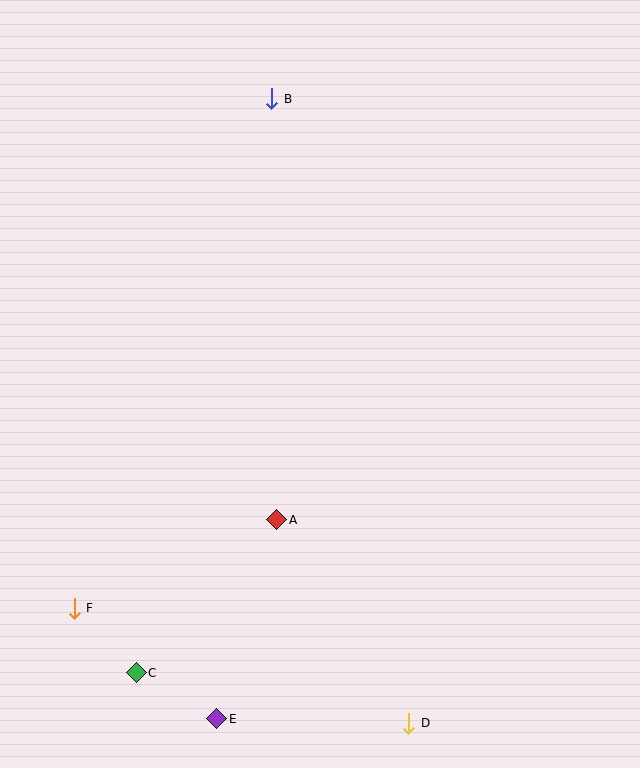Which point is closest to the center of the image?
Point A at (277, 520) is closest to the center.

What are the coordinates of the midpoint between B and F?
The midpoint between B and F is at (173, 354).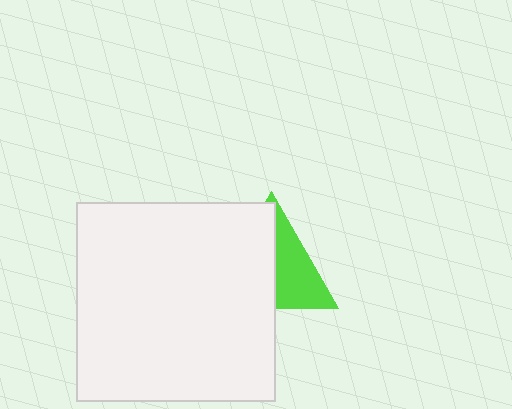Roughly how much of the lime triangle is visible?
A small part of it is visible (roughly 45%).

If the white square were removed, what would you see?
You would see the complete lime triangle.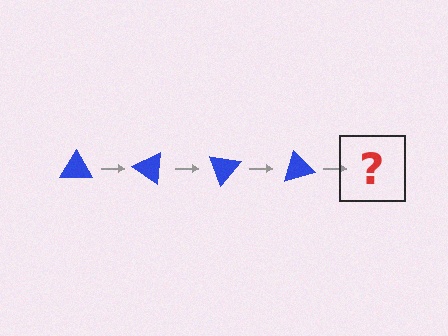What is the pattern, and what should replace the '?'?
The pattern is that the triangle rotates 35 degrees each step. The '?' should be a blue triangle rotated 140 degrees.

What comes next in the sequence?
The next element should be a blue triangle rotated 140 degrees.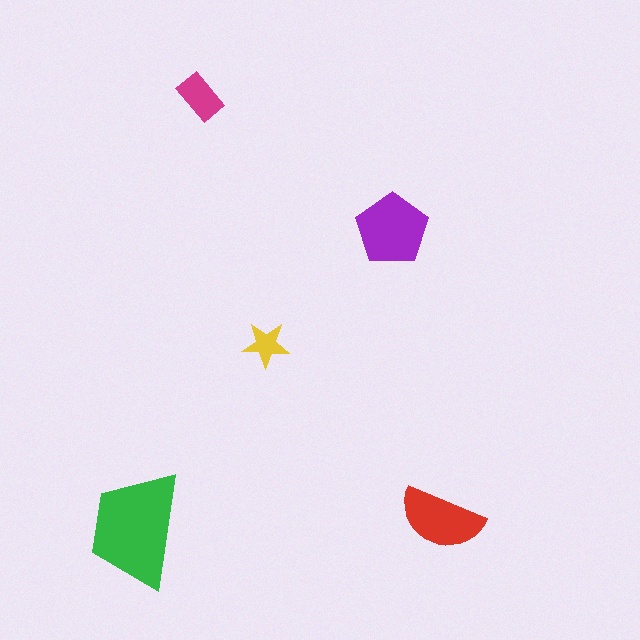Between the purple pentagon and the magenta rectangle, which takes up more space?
The purple pentagon.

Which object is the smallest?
The yellow star.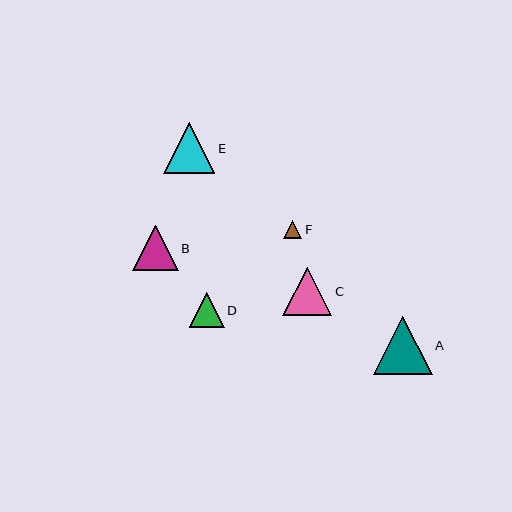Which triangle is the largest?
Triangle A is the largest with a size of approximately 58 pixels.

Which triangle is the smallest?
Triangle F is the smallest with a size of approximately 18 pixels.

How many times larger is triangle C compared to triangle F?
Triangle C is approximately 2.7 times the size of triangle F.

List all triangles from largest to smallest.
From largest to smallest: A, E, C, B, D, F.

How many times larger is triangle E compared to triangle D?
Triangle E is approximately 1.5 times the size of triangle D.